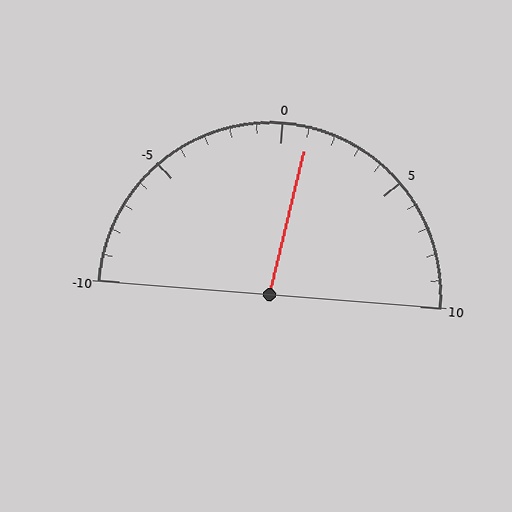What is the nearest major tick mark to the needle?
The nearest major tick mark is 0.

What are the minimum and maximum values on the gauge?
The gauge ranges from -10 to 10.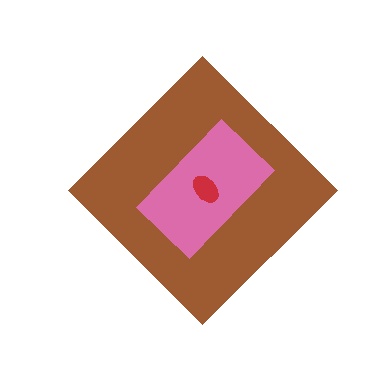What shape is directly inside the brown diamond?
The pink rectangle.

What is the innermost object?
The red ellipse.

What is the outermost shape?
The brown diamond.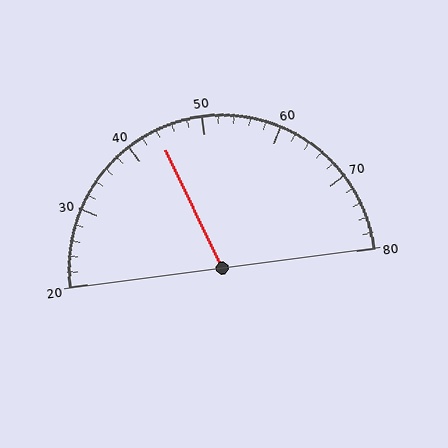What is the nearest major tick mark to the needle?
The nearest major tick mark is 40.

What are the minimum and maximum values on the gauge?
The gauge ranges from 20 to 80.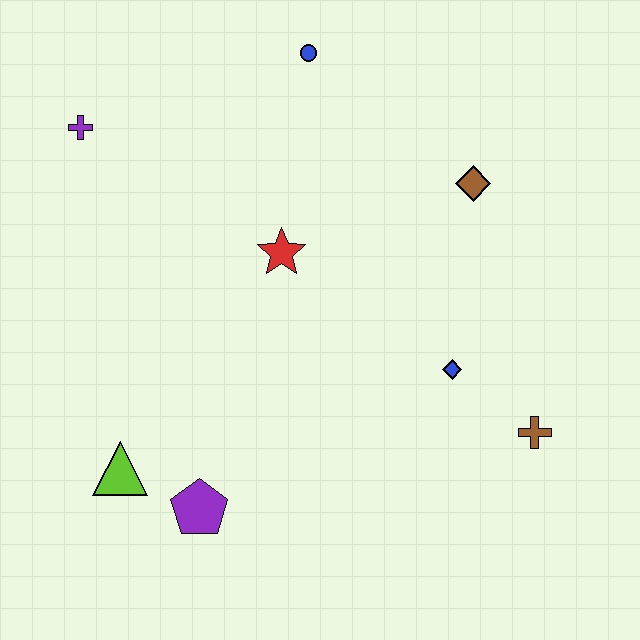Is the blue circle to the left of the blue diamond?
Yes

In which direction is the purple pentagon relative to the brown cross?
The purple pentagon is to the left of the brown cross.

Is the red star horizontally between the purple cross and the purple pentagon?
No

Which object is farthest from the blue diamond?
The purple cross is farthest from the blue diamond.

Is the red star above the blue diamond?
Yes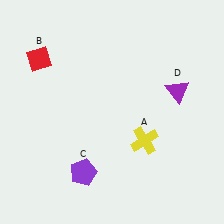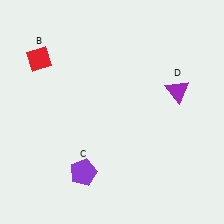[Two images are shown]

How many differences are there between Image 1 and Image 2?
There is 1 difference between the two images.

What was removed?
The yellow cross (A) was removed in Image 2.